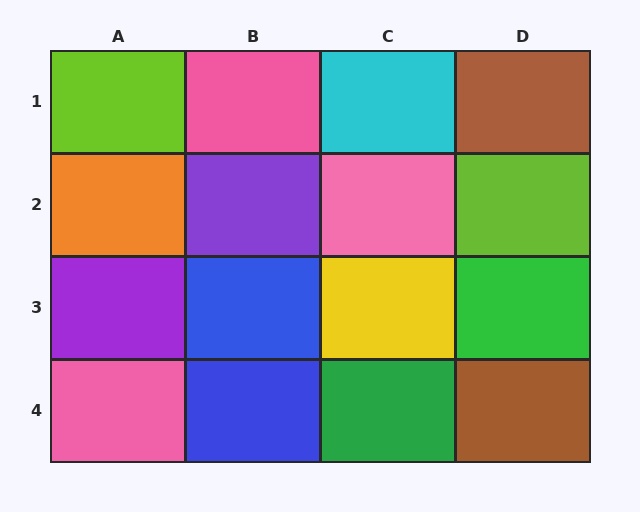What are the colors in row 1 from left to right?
Lime, pink, cyan, brown.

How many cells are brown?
2 cells are brown.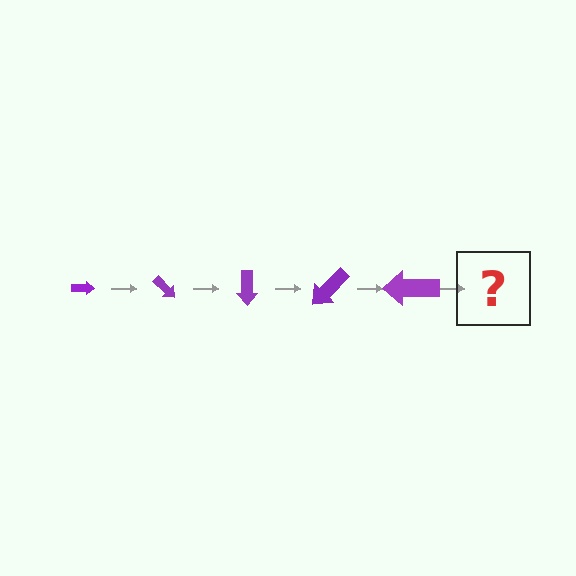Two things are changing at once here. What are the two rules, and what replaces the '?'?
The two rules are that the arrow grows larger each step and it rotates 45 degrees each step. The '?' should be an arrow, larger than the previous one and rotated 225 degrees from the start.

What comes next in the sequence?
The next element should be an arrow, larger than the previous one and rotated 225 degrees from the start.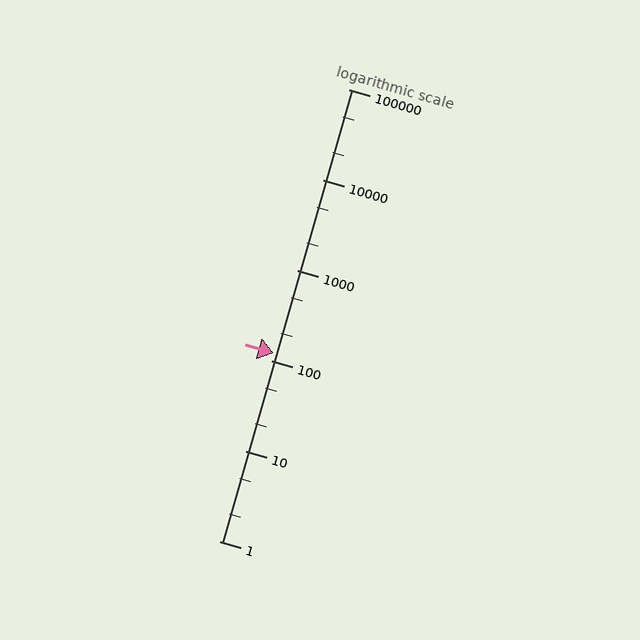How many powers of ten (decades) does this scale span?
The scale spans 5 decades, from 1 to 100000.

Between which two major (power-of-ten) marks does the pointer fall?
The pointer is between 100 and 1000.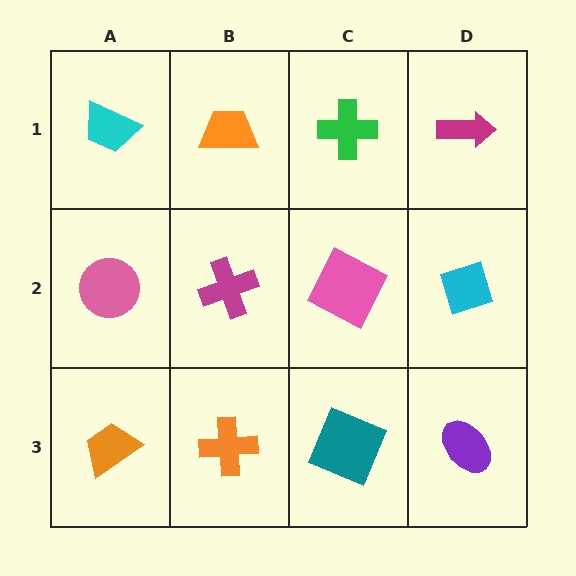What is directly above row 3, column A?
A pink circle.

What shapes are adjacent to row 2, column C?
A green cross (row 1, column C), a teal square (row 3, column C), a magenta cross (row 2, column B), a cyan diamond (row 2, column D).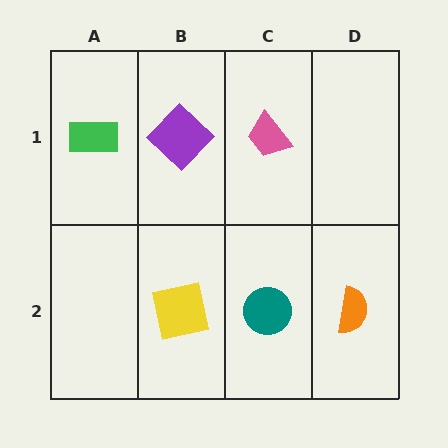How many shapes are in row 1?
3 shapes.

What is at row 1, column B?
A purple diamond.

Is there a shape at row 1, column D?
No, that cell is empty.